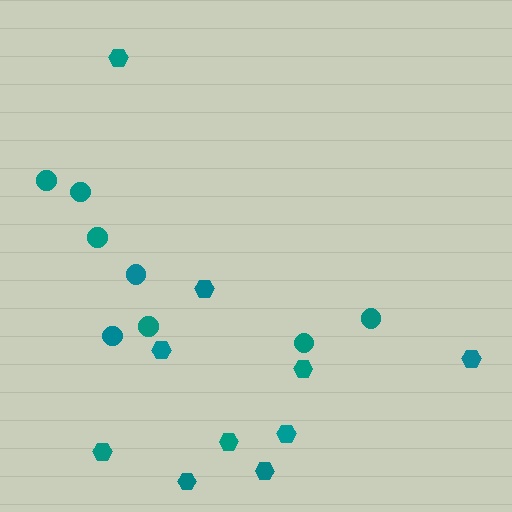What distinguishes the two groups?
There are 2 groups: one group of circles (8) and one group of hexagons (10).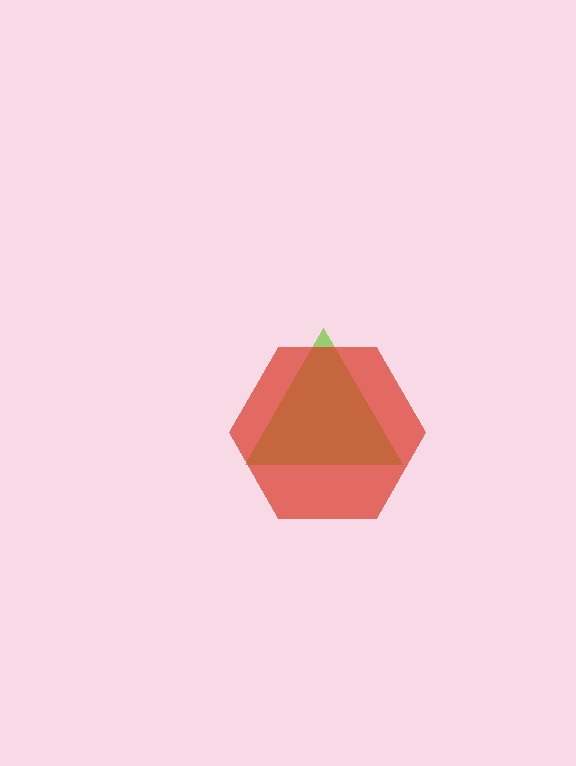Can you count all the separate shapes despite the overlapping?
Yes, there are 2 separate shapes.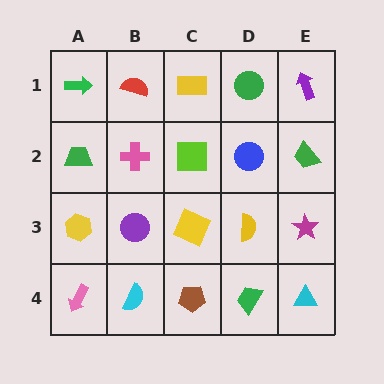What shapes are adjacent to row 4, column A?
A yellow hexagon (row 3, column A), a cyan semicircle (row 4, column B).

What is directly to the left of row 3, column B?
A yellow hexagon.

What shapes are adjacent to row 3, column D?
A blue circle (row 2, column D), a green trapezoid (row 4, column D), a yellow square (row 3, column C), a magenta star (row 3, column E).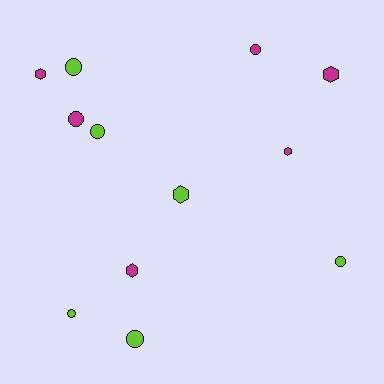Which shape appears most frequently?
Circle, with 7 objects.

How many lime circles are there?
There are 5 lime circles.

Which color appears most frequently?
Magenta, with 6 objects.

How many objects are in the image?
There are 12 objects.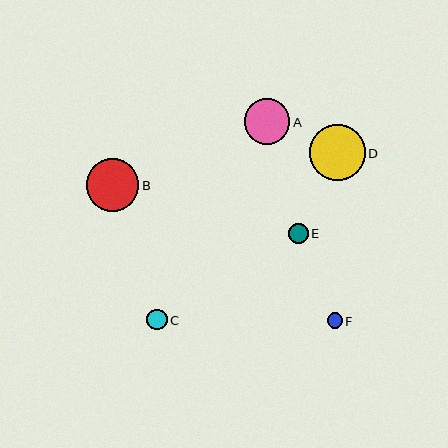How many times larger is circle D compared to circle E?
Circle D is approximately 2.8 times the size of circle E.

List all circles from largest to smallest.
From largest to smallest: D, B, A, C, E, F.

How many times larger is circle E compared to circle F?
Circle E is approximately 1.3 times the size of circle F.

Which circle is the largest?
Circle D is the largest with a size of approximately 56 pixels.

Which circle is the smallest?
Circle F is the smallest with a size of approximately 15 pixels.